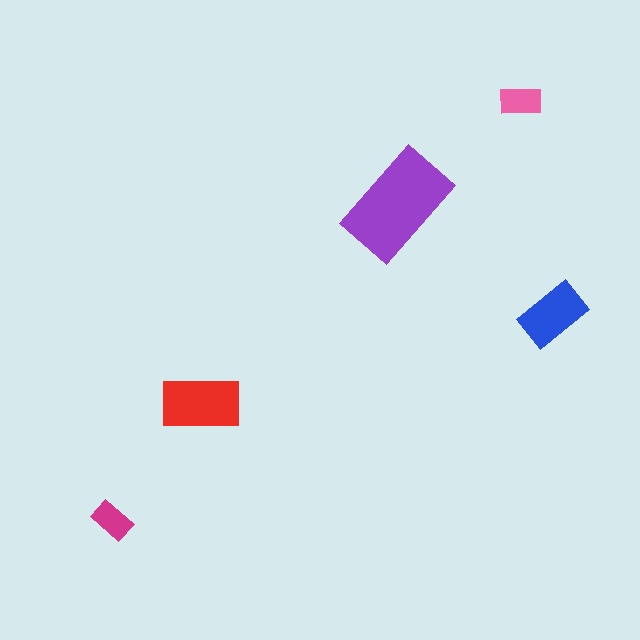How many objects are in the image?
There are 5 objects in the image.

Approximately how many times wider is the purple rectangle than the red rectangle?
About 1.5 times wider.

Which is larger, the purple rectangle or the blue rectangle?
The purple one.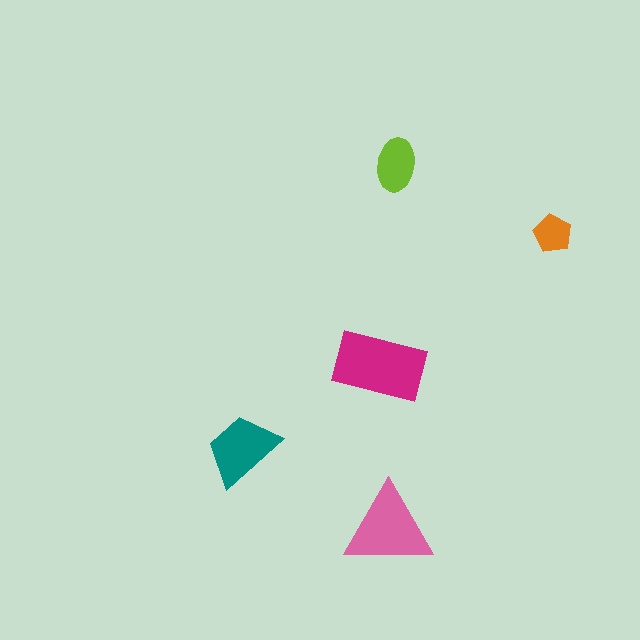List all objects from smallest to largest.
The orange pentagon, the lime ellipse, the teal trapezoid, the pink triangle, the magenta rectangle.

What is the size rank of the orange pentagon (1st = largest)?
5th.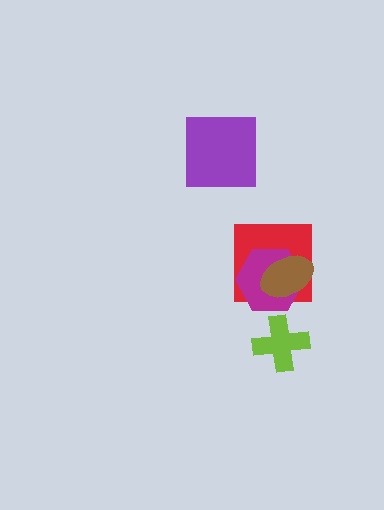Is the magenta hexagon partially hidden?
Yes, it is partially covered by another shape.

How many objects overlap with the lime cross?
0 objects overlap with the lime cross.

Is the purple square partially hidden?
No, no other shape covers it.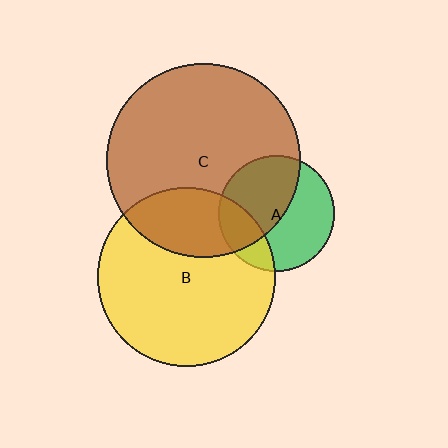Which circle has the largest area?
Circle C (brown).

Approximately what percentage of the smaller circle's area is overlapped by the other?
Approximately 25%.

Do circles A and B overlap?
Yes.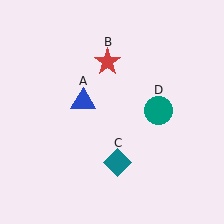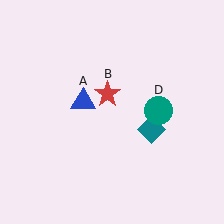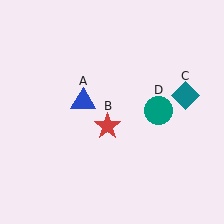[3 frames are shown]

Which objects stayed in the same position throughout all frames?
Blue triangle (object A) and teal circle (object D) remained stationary.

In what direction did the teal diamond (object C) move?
The teal diamond (object C) moved up and to the right.